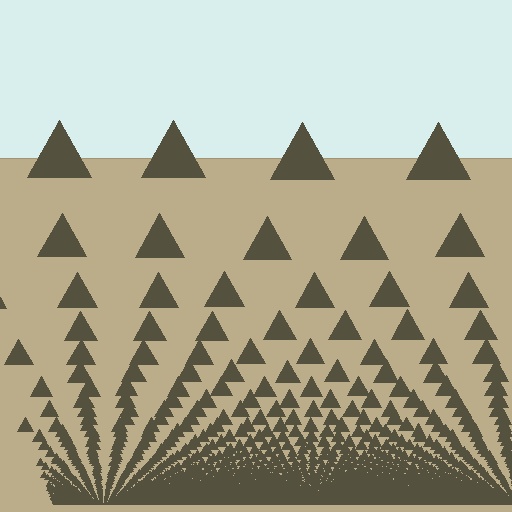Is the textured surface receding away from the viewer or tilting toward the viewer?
The surface appears to tilt toward the viewer. Texture elements get larger and sparser toward the top.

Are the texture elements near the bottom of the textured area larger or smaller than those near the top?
Smaller. The gradient is inverted — elements near the bottom are smaller and denser.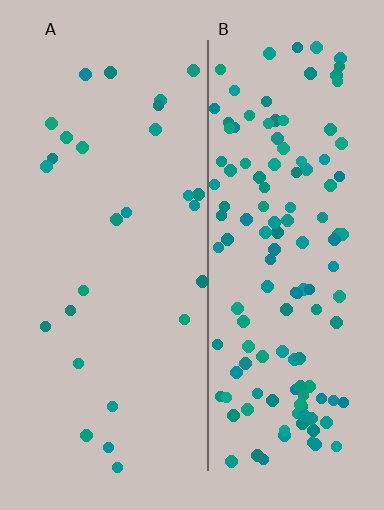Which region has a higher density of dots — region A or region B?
B (the right).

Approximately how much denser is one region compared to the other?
Approximately 4.9× — region B over region A.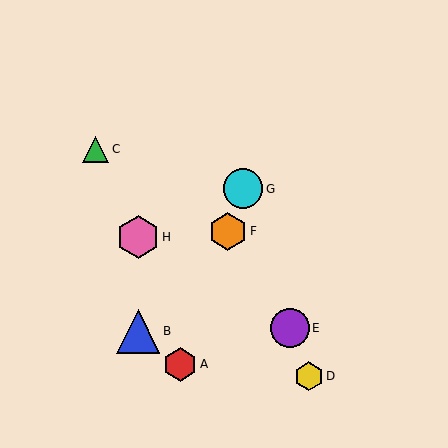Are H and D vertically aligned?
No, H is at x≈138 and D is at x≈309.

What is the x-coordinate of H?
Object H is at x≈138.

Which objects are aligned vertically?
Objects B, H are aligned vertically.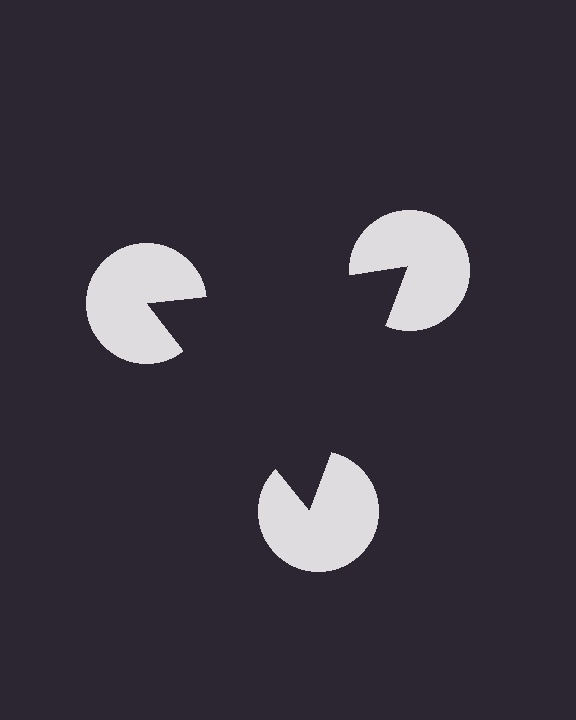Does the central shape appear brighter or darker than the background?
It typically appears slightly darker than the background, even though no actual brightness change is drawn.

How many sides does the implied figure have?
3 sides.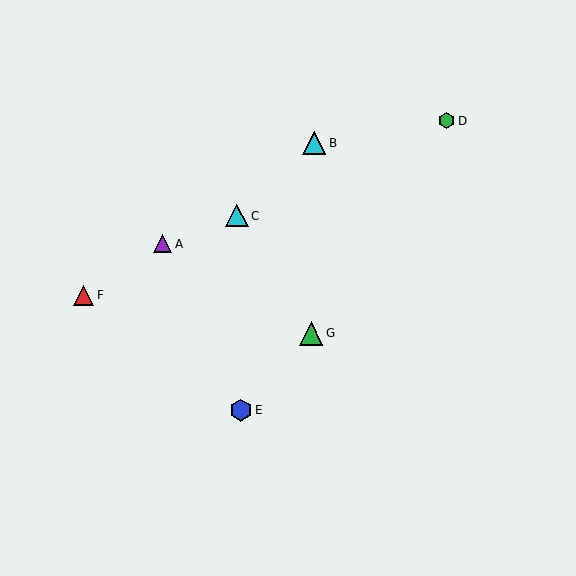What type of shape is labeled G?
Shape G is a green triangle.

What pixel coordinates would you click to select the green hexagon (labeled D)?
Click at (447, 121) to select the green hexagon D.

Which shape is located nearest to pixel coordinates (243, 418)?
The blue hexagon (labeled E) at (241, 410) is nearest to that location.